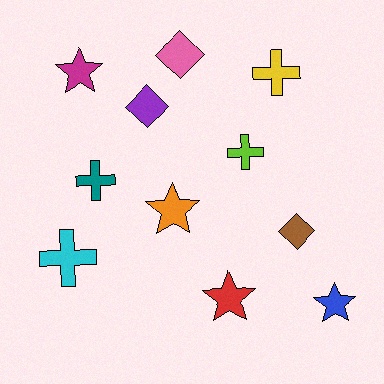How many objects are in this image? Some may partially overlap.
There are 11 objects.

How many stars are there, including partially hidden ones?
There are 4 stars.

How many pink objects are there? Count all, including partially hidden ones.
There is 1 pink object.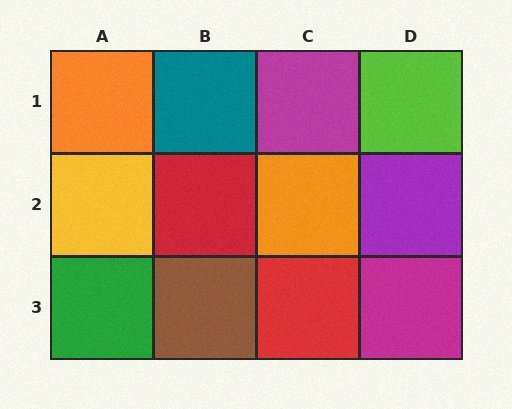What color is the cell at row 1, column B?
Teal.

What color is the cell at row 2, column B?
Red.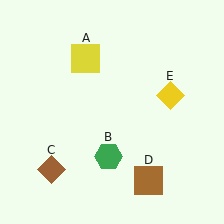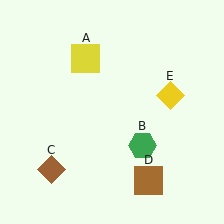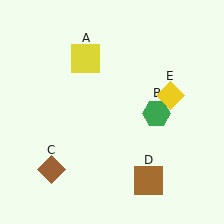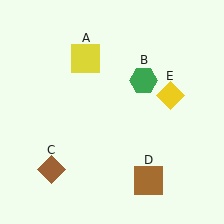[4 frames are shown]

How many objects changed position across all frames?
1 object changed position: green hexagon (object B).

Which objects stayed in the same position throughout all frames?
Yellow square (object A) and brown diamond (object C) and brown square (object D) and yellow diamond (object E) remained stationary.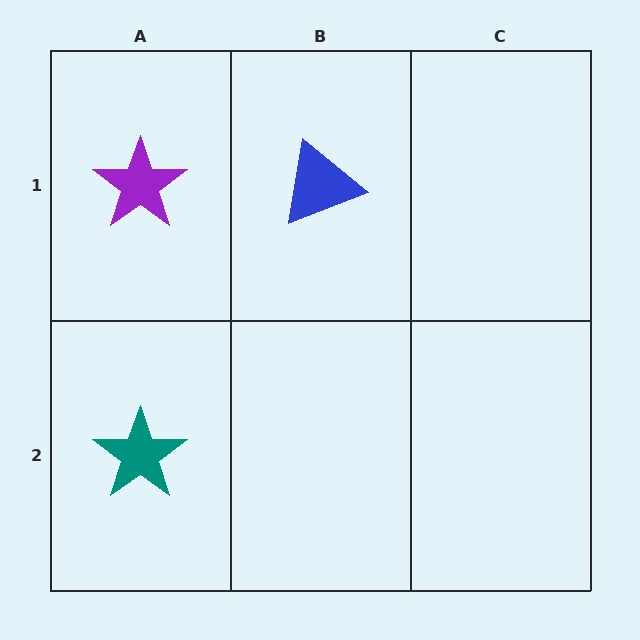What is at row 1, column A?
A purple star.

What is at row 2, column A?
A teal star.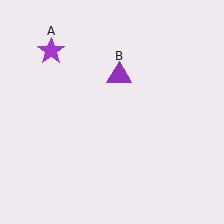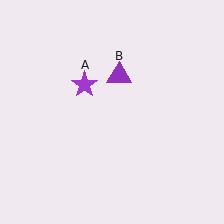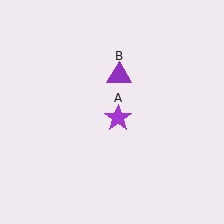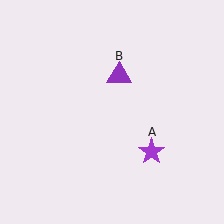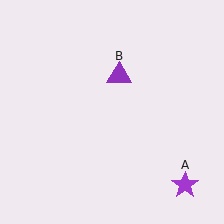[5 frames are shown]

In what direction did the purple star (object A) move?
The purple star (object A) moved down and to the right.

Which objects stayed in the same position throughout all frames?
Purple triangle (object B) remained stationary.